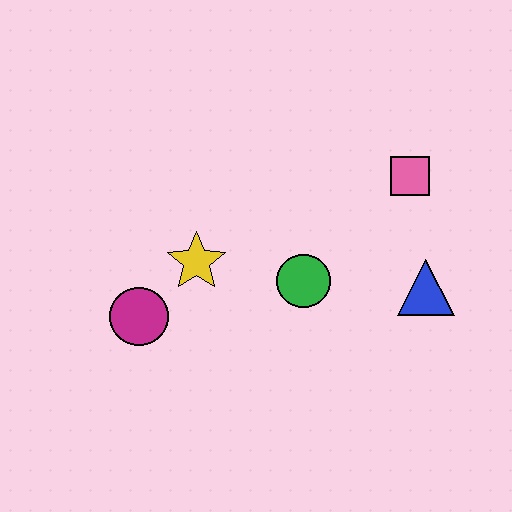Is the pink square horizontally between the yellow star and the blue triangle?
Yes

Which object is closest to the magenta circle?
The yellow star is closest to the magenta circle.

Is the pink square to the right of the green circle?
Yes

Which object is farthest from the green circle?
The magenta circle is farthest from the green circle.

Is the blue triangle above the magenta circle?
Yes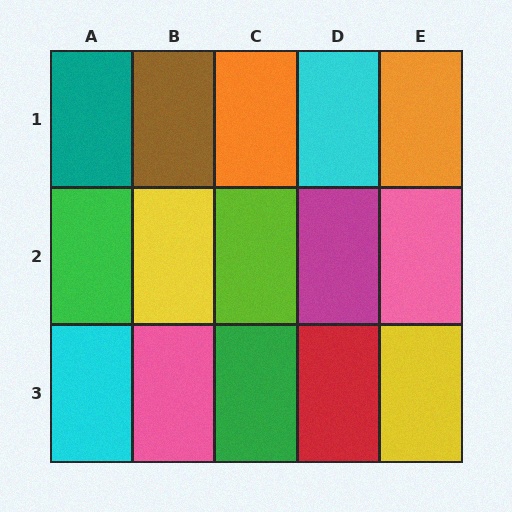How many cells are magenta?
1 cell is magenta.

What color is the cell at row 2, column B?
Yellow.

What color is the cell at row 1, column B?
Brown.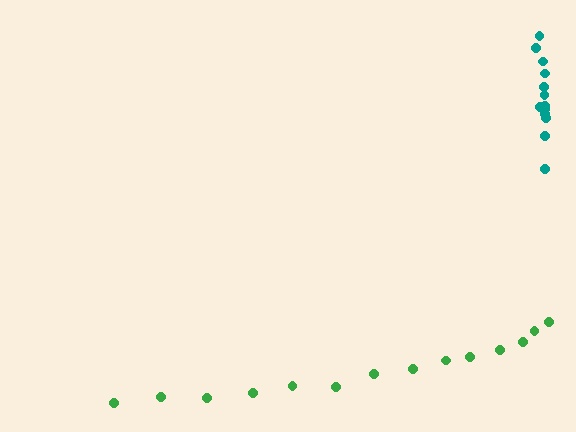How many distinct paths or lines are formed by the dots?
There are 2 distinct paths.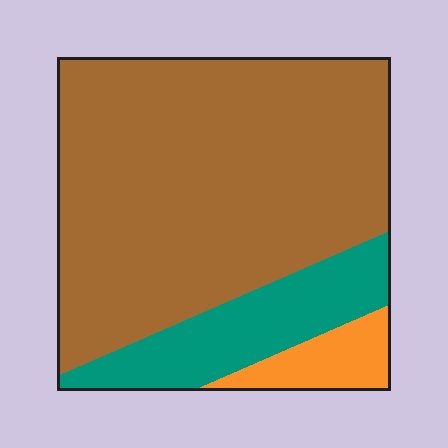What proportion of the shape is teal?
Teal covers about 20% of the shape.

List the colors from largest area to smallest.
From largest to smallest: brown, teal, orange.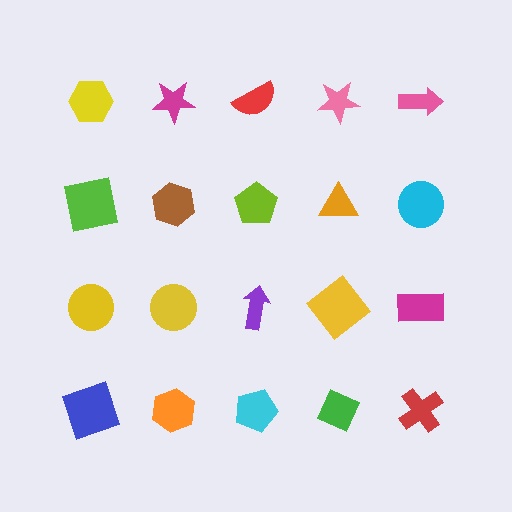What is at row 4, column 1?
A blue square.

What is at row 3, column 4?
A yellow diamond.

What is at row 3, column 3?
A purple arrow.